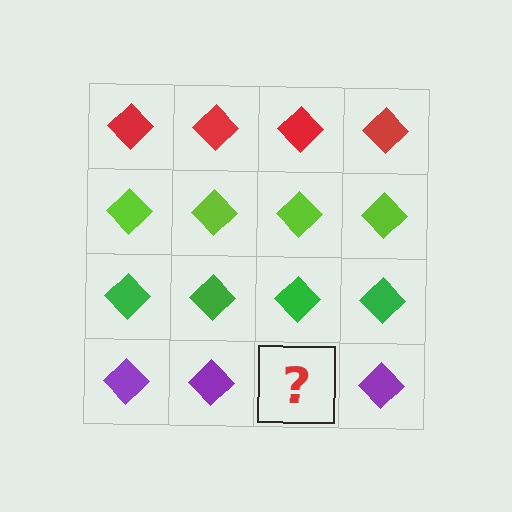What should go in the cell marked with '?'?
The missing cell should contain a purple diamond.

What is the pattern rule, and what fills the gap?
The rule is that each row has a consistent color. The gap should be filled with a purple diamond.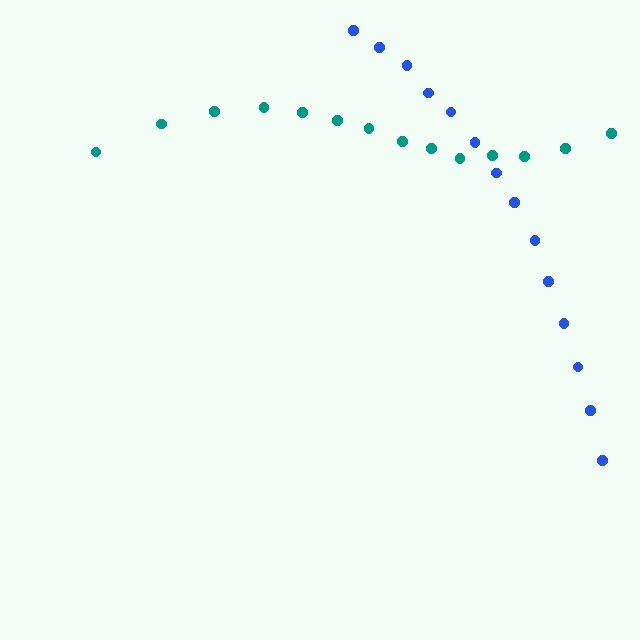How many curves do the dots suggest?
There are 2 distinct paths.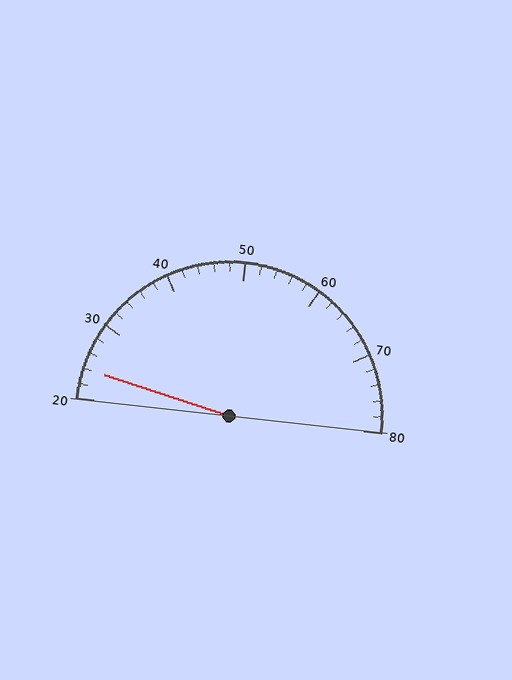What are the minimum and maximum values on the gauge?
The gauge ranges from 20 to 80.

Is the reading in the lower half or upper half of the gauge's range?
The reading is in the lower half of the range (20 to 80).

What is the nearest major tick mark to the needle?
The nearest major tick mark is 20.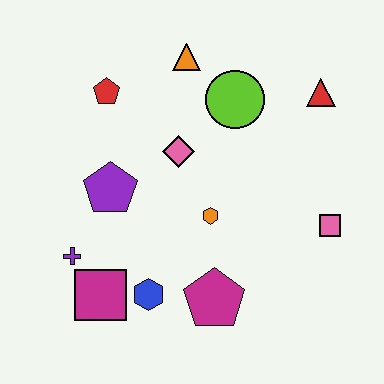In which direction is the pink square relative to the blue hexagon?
The pink square is to the right of the blue hexagon.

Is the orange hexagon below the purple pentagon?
Yes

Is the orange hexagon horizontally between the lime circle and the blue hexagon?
Yes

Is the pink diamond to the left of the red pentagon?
No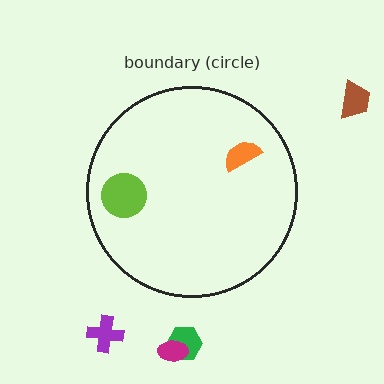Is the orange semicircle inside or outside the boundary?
Inside.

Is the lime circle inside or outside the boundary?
Inside.